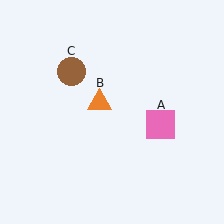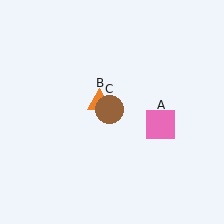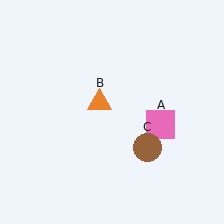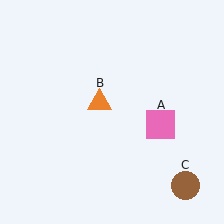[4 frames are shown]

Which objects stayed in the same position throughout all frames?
Pink square (object A) and orange triangle (object B) remained stationary.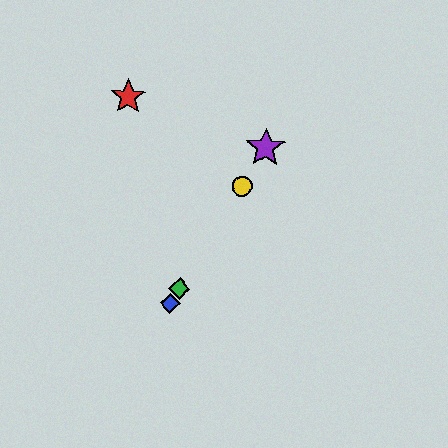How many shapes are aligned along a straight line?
4 shapes (the blue diamond, the green diamond, the yellow circle, the purple star) are aligned along a straight line.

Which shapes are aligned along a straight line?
The blue diamond, the green diamond, the yellow circle, the purple star are aligned along a straight line.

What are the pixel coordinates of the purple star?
The purple star is at (265, 148).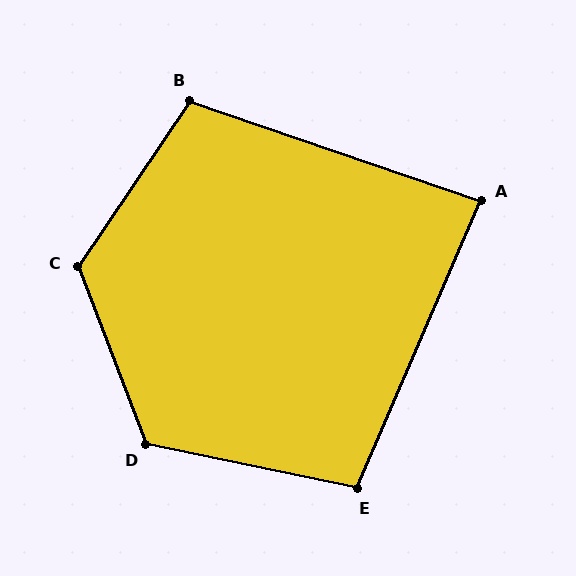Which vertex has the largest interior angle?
C, at approximately 125 degrees.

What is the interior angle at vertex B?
Approximately 105 degrees (obtuse).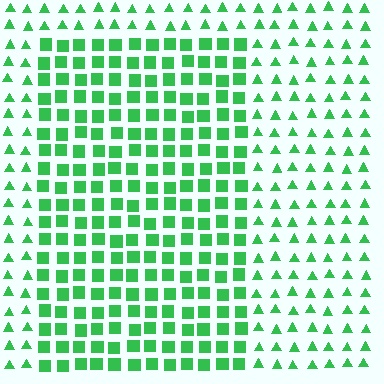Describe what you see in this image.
The image is filled with small green elements arranged in a uniform grid. A rectangle-shaped region contains squares, while the surrounding area contains triangles. The boundary is defined purely by the change in element shape.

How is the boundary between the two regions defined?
The boundary is defined by a change in element shape: squares inside vs. triangles outside. All elements share the same color and spacing.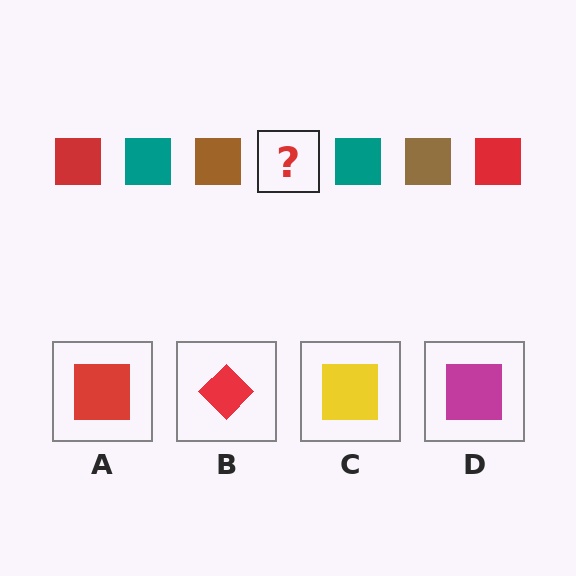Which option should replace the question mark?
Option A.